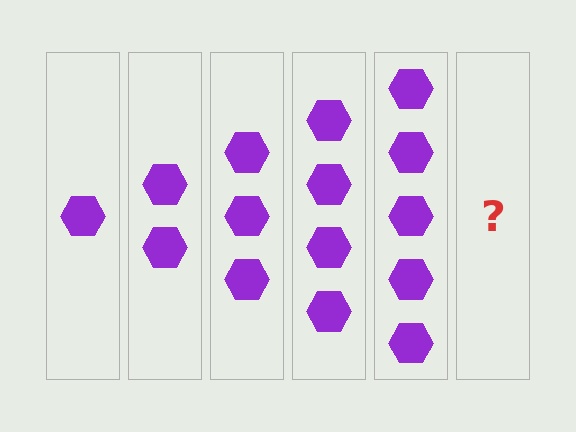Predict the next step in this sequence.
The next step is 6 hexagons.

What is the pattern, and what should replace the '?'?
The pattern is that each step adds one more hexagon. The '?' should be 6 hexagons.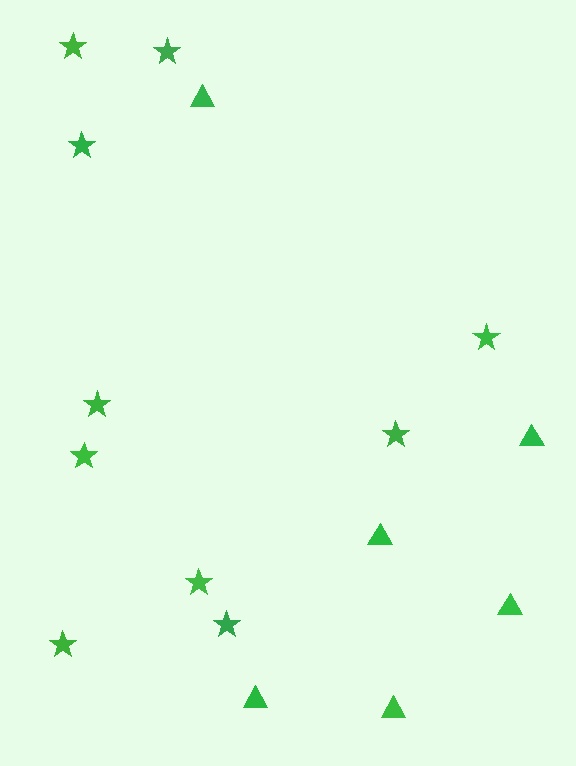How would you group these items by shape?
There are 2 groups: one group of triangles (6) and one group of stars (10).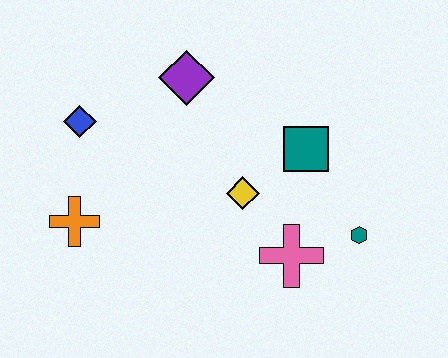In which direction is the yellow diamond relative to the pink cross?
The yellow diamond is above the pink cross.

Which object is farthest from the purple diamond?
The teal hexagon is farthest from the purple diamond.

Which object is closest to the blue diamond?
The orange cross is closest to the blue diamond.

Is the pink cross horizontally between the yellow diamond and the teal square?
Yes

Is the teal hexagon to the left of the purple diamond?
No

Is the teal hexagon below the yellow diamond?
Yes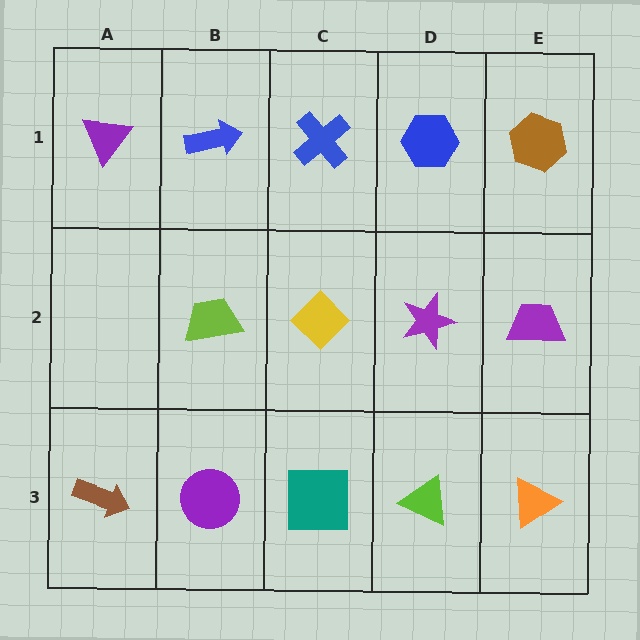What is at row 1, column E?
A brown hexagon.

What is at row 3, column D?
A lime triangle.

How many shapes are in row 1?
5 shapes.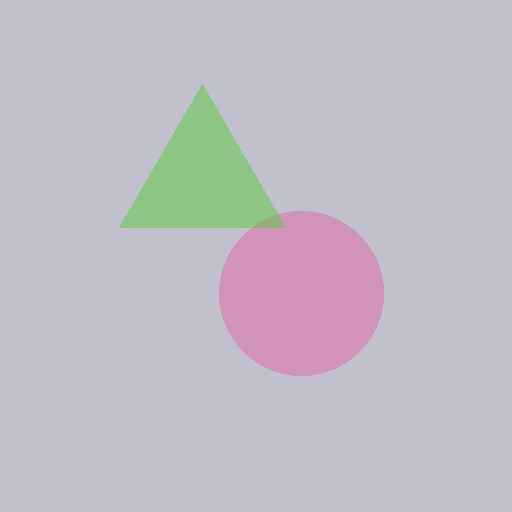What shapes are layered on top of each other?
The layered shapes are: a pink circle, a lime triangle.